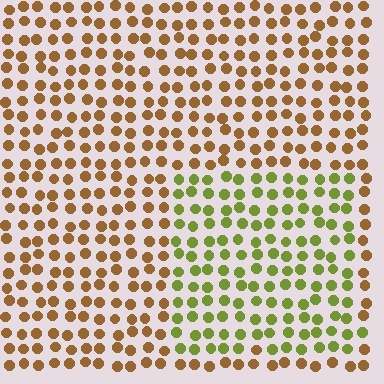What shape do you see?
I see a rectangle.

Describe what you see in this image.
The image is filled with small brown elements in a uniform arrangement. A rectangle-shaped region is visible where the elements are tinted to a slightly different hue, forming a subtle color boundary.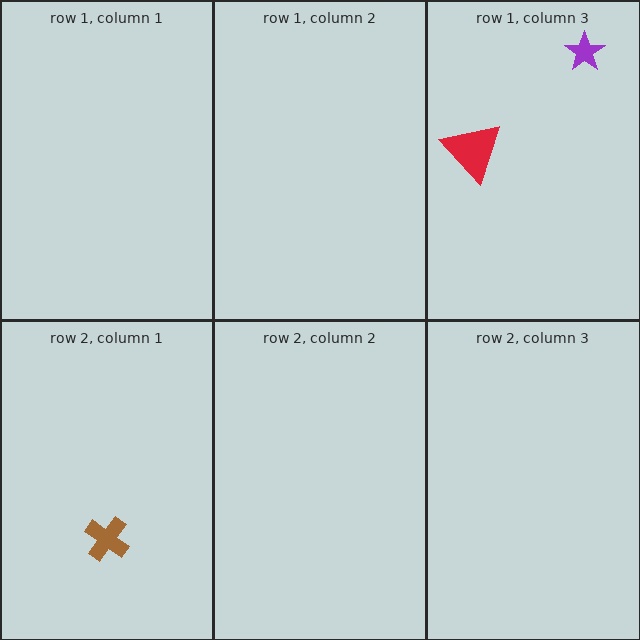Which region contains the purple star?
The row 1, column 3 region.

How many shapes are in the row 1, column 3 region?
2.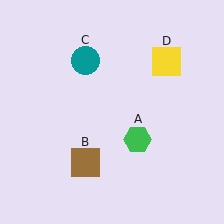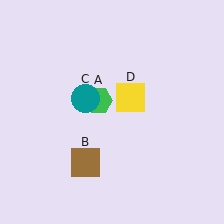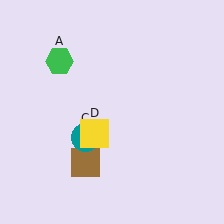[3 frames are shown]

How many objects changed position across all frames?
3 objects changed position: green hexagon (object A), teal circle (object C), yellow square (object D).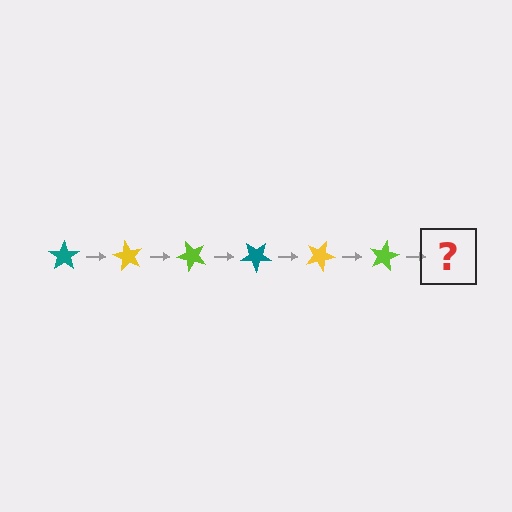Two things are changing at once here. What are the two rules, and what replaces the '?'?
The two rules are that it rotates 60 degrees each step and the color cycles through teal, yellow, and lime. The '?' should be a teal star, rotated 360 degrees from the start.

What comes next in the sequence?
The next element should be a teal star, rotated 360 degrees from the start.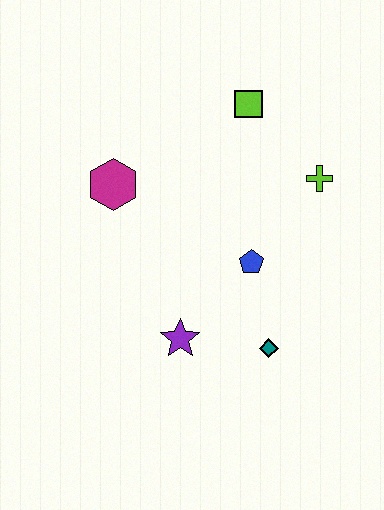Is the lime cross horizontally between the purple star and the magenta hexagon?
No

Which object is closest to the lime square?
The lime cross is closest to the lime square.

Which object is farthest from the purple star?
The lime square is farthest from the purple star.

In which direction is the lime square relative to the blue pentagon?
The lime square is above the blue pentagon.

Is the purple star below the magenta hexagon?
Yes